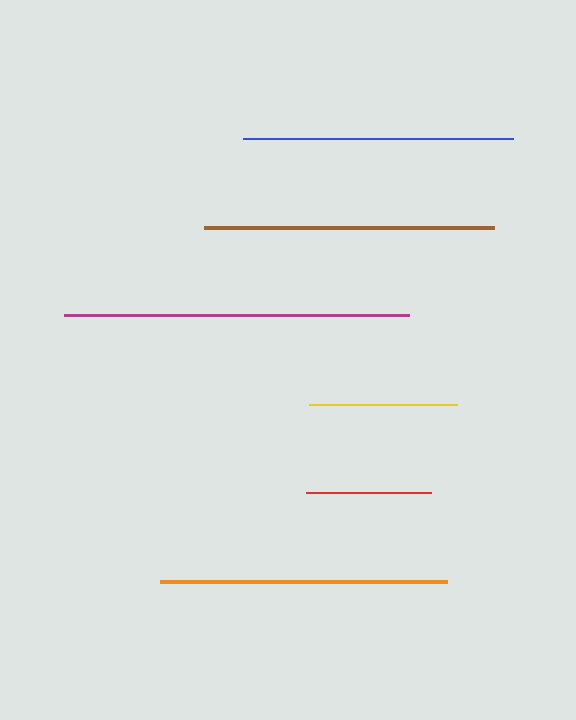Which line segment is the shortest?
The red line is the shortest at approximately 126 pixels.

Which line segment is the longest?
The magenta line is the longest at approximately 345 pixels.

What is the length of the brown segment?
The brown segment is approximately 290 pixels long.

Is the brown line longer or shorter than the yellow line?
The brown line is longer than the yellow line.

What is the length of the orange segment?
The orange segment is approximately 287 pixels long.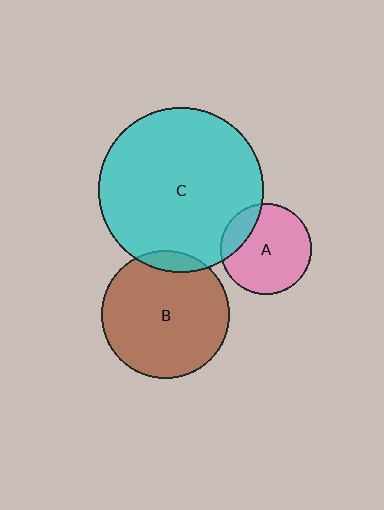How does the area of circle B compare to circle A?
Approximately 2.0 times.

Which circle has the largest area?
Circle C (cyan).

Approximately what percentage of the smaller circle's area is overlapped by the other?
Approximately 10%.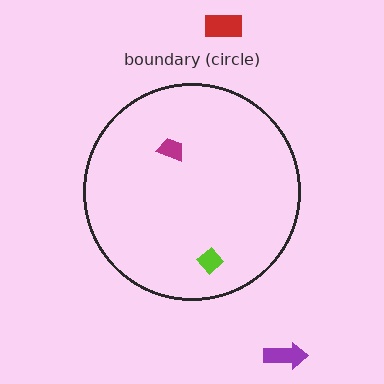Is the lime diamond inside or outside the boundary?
Inside.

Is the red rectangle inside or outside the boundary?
Outside.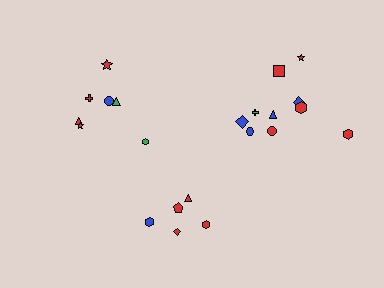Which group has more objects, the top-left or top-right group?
The top-right group.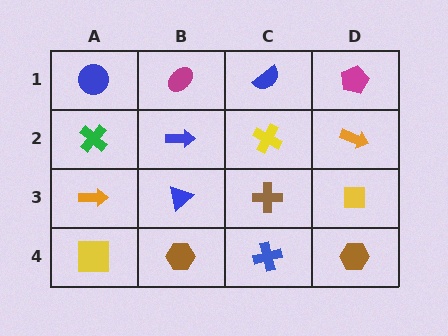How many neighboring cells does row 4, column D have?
2.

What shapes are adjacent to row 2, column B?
A magenta ellipse (row 1, column B), a blue triangle (row 3, column B), a green cross (row 2, column A), a yellow cross (row 2, column C).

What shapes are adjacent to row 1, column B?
A blue arrow (row 2, column B), a blue circle (row 1, column A), a blue semicircle (row 1, column C).